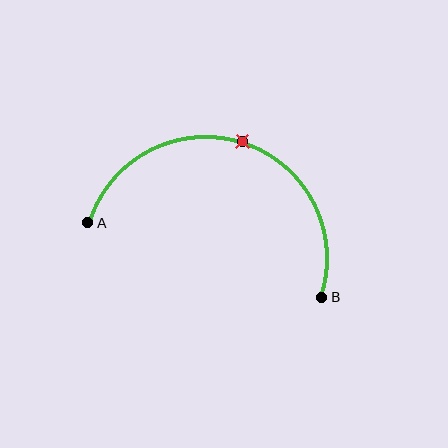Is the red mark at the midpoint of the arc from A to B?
Yes. The red mark lies on the arc at equal arc-length from both A and B — it is the arc midpoint.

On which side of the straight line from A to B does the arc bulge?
The arc bulges above the straight line connecting A and B.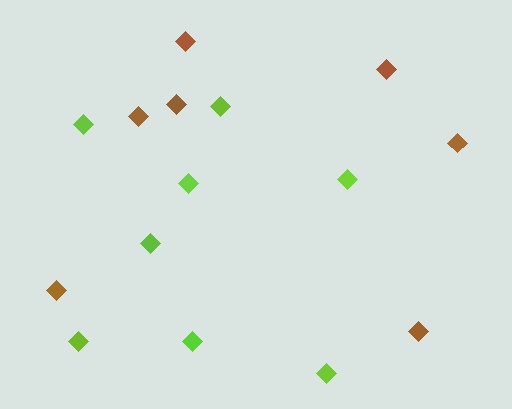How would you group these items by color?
There are 2 groups: one group of brown diamonds (7) and one group of lime diamonds (8).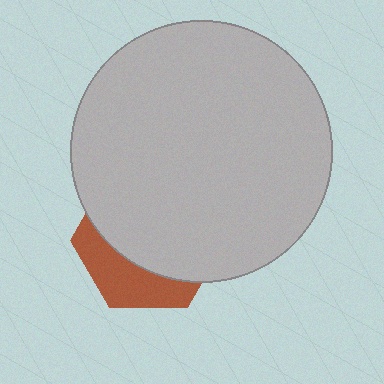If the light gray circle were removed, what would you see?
You would see the complete brown hexagon.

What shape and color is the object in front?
The object in front is a light gray circle.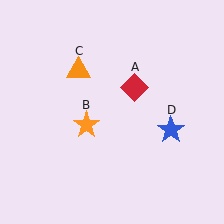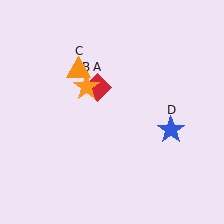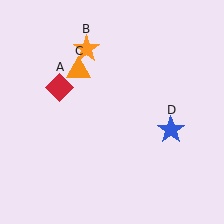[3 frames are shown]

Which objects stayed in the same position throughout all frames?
Orange triangle (object C) and blue star (object D) remained stationary.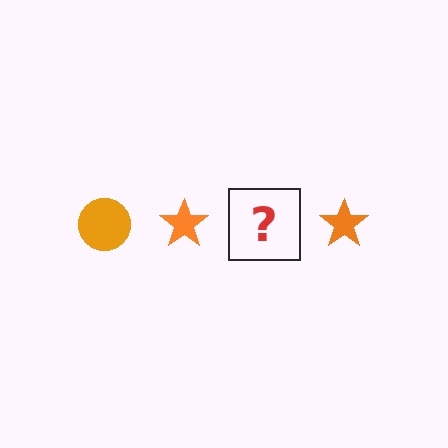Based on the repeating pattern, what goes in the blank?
The blank should be an orange circle.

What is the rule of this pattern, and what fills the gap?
The rule is that the pattern cycles through circle, star shapes in orange. The gap should be filled with an orange circle.